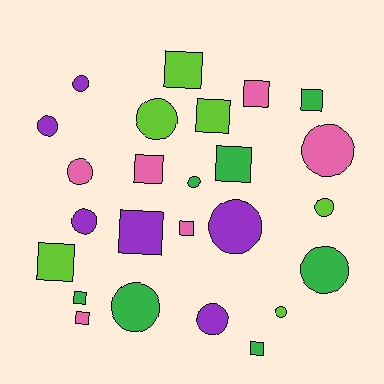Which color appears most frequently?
Green, with 7 objects.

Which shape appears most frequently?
Circle, with 13 objects.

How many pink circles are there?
There are 2 pink circles.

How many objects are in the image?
There are 25 objects.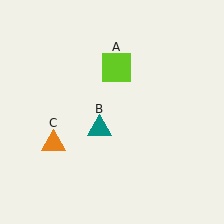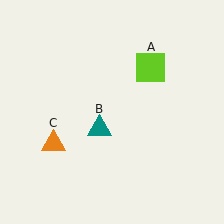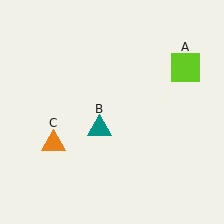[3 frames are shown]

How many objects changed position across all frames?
1 object changed position: lime square (object A).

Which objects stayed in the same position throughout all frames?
Teal triangle (object B) and orange triangle (object C) remained stationary.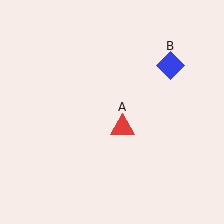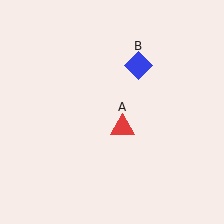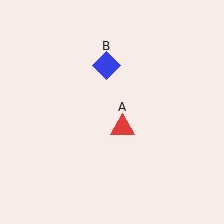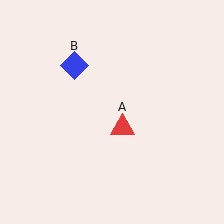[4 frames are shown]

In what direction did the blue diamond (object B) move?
The blue diamond (object B) moved left.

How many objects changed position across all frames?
1 object changed position: blue diamond (object B).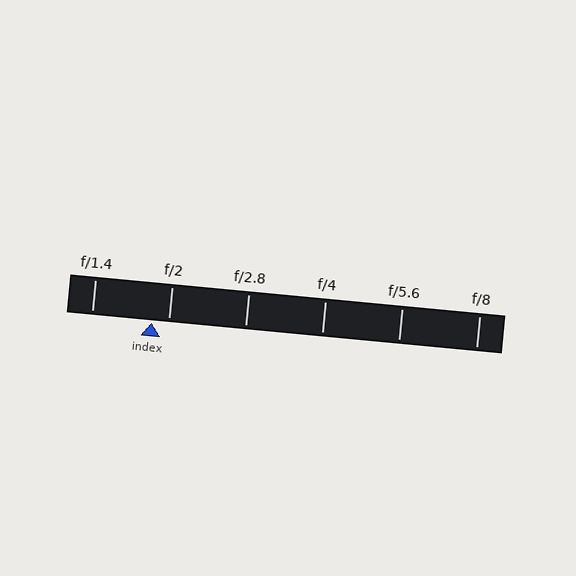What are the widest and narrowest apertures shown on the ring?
The widest aperture shown is f/1.4 and the narrowest is f/8.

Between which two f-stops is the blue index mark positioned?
The index mark is between f/1.4 and f/2.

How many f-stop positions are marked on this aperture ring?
There are 6 f-stop positions marked.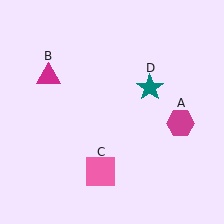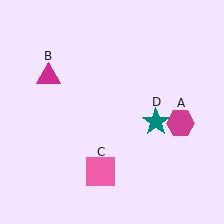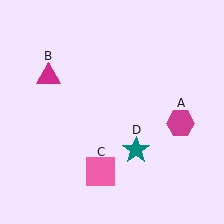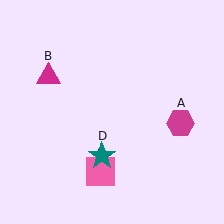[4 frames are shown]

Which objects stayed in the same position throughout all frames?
Magenta hexagon (object A) and magenta triangle (object B) and pink square (object C) remained stationary.